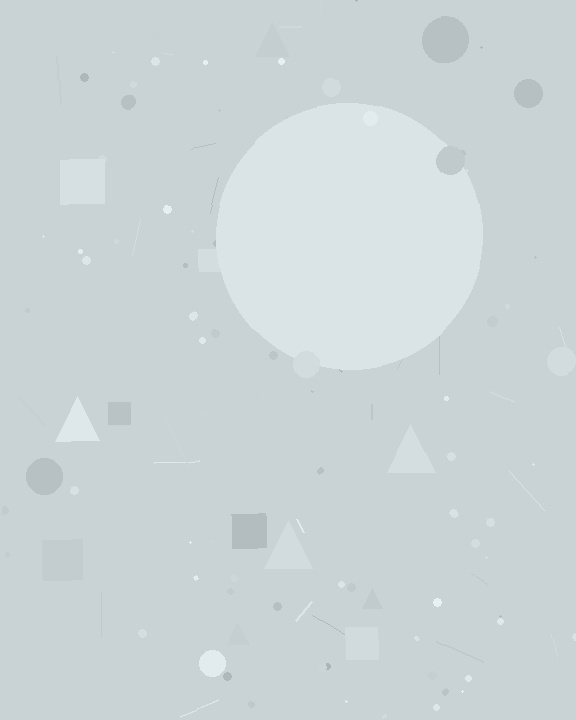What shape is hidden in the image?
A circle is hidden in the image.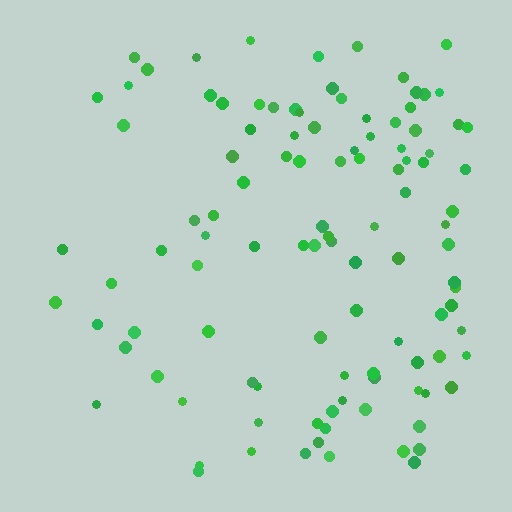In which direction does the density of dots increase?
From left to right, with the right side densest.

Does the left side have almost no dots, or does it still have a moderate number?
Still a moderate number, just noticeably fewer than the right.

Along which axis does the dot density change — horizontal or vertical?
Horizontal.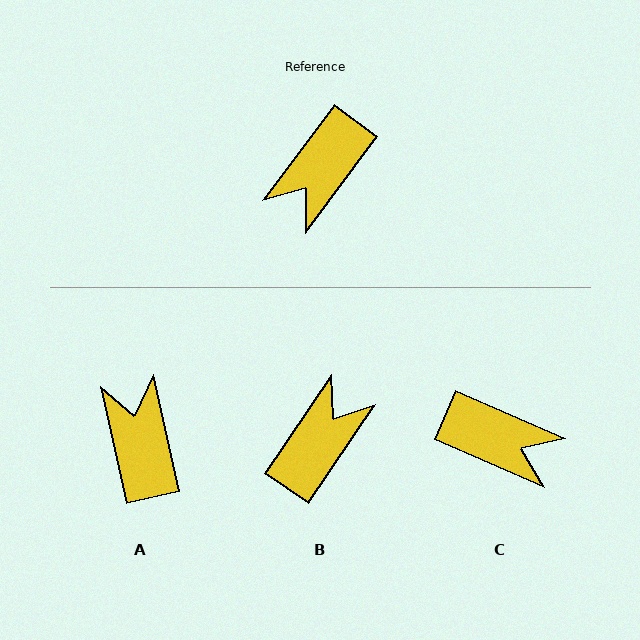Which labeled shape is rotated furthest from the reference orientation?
B, about 177 degrees away.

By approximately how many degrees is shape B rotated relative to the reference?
Approximately 177 degrees clockwise.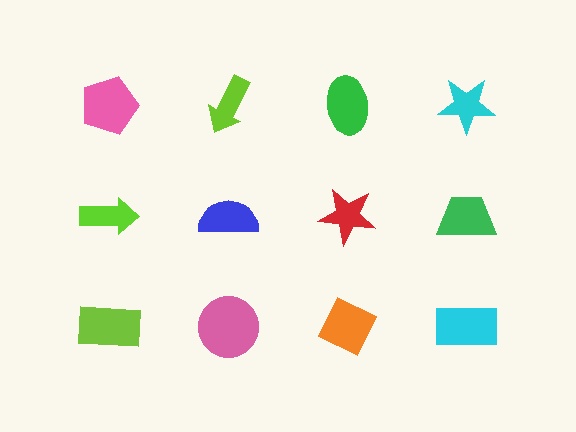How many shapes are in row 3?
4 shapes.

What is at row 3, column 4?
A cyan rectangle.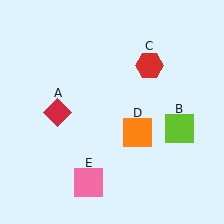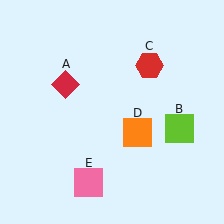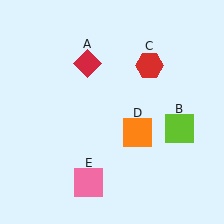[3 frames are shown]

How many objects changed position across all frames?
1 object changed position: red diamond (object A).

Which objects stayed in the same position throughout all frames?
Lime square (object B) and red hexagon (object C) and orange square (object D) and pink square (object E) remained stationary.